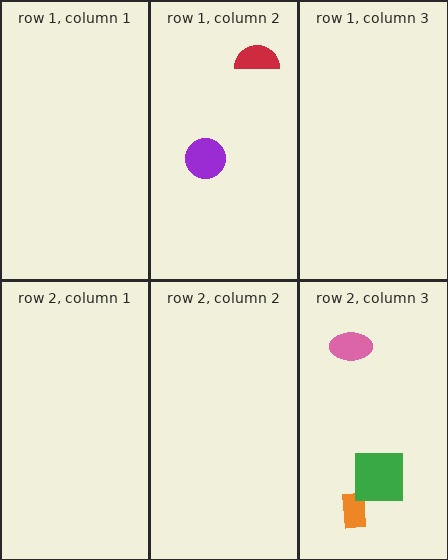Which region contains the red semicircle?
The row 1, column 2 region.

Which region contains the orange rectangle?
The row 2, column 3 region.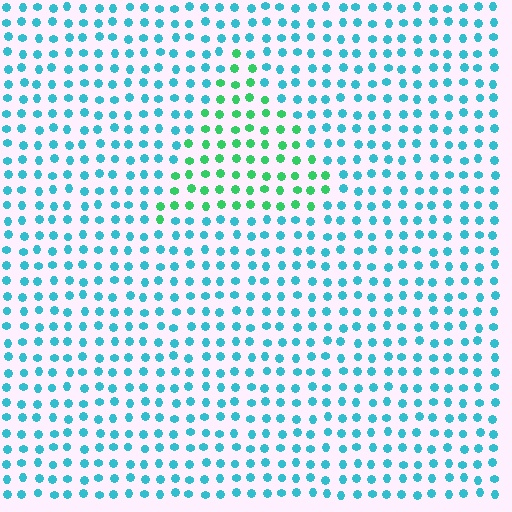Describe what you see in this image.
The image is filled with small cyan elements in a uniform arrangement. A triangle-shaped region is visible where the elements are tinted to a slightly different hue, forming a subtle color boundary.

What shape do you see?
I see a triangle.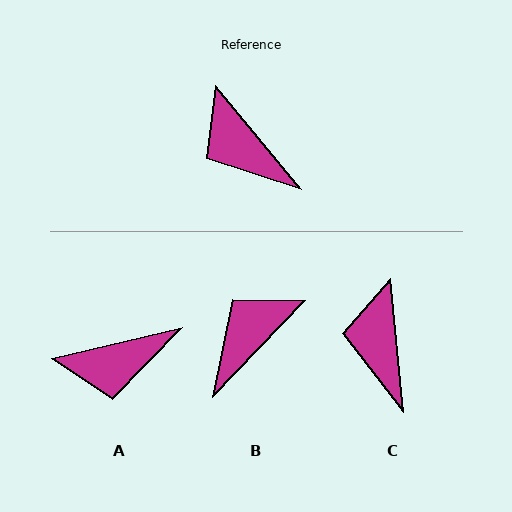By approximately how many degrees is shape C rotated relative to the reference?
Approximately 34 degrees clockwise.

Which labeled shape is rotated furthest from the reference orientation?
B, about 83 degrees away.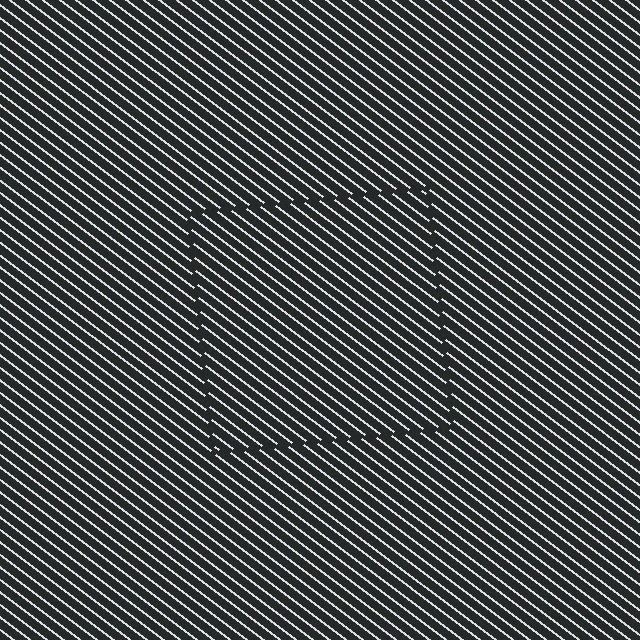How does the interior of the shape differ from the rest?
The interior of the shape contains the same grating, shifted by half a period — the contour is defined by the phase discontinuity where line-ends from the inner and outer gratings abut.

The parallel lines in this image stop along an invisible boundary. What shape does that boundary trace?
An illusory square. The interior of the shape contains the same grating, shifted by half a period — the contour is defined by the phase discontinuity where line-ends from the inner and outer gratings abut.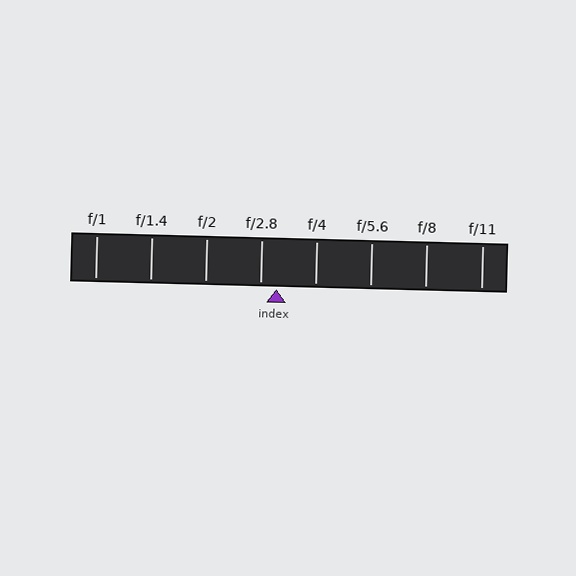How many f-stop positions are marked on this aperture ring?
There are 8 f-stop positions marked.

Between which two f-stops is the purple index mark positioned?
The index mark is between f/2.8 and f/4.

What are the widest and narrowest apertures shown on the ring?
The widest aperture shown is f/1 and the narrowest is f/11.